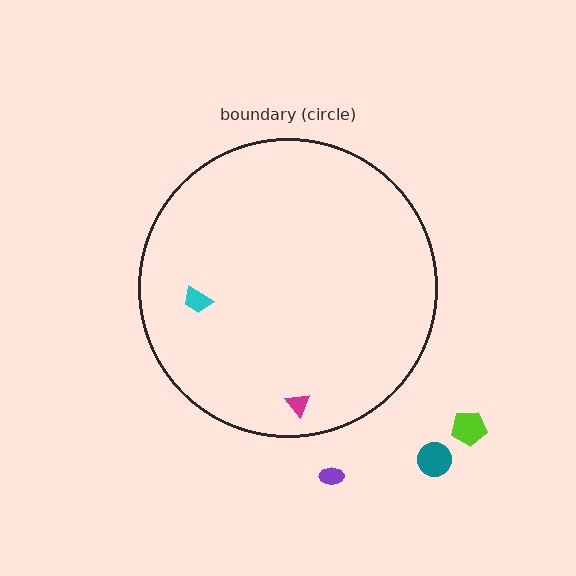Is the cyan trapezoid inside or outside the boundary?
Inside.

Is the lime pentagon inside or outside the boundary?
Outside.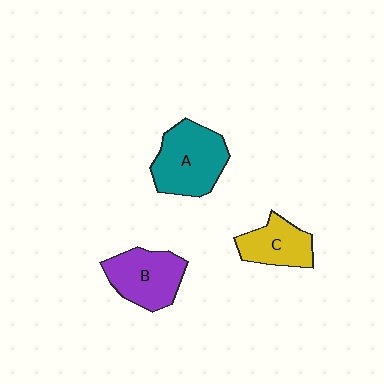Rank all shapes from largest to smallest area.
From largest to smallest: A (teal), B (purple), C (yellow).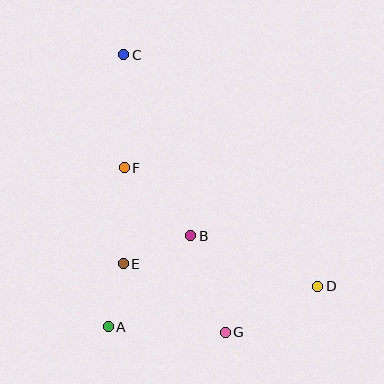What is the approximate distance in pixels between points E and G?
The distance between E and G is approximately 123 pixels.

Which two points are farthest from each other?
Points C and D are farthest from each other.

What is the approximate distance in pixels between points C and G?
The distance between C and G is approximately 296 pixels.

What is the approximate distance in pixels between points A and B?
The distance between A and B is approximately 123 pixels.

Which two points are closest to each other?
Points A and E are closest to each other.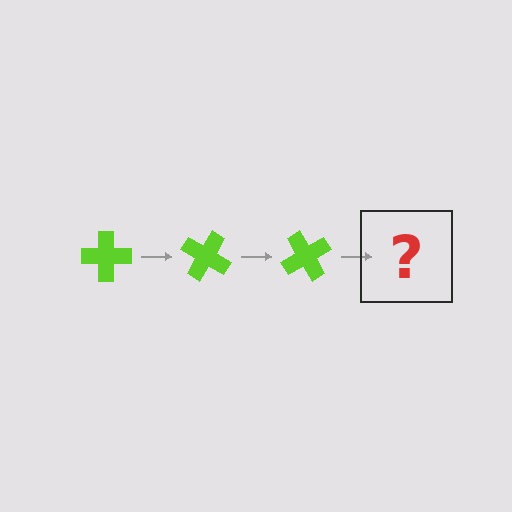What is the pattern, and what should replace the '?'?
The pattern is that the cross rotates 30 degrees each step. The '?' should be a lime cross rotated 90 degrees.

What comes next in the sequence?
The next element should be a lime cross rotated 90 degrees.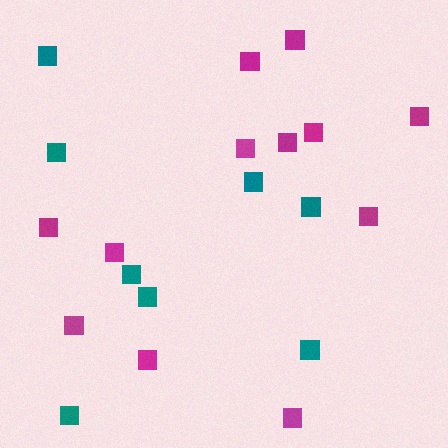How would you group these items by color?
There are 2 groups: one group of teal squares (8) and one group of magenta squares (12).